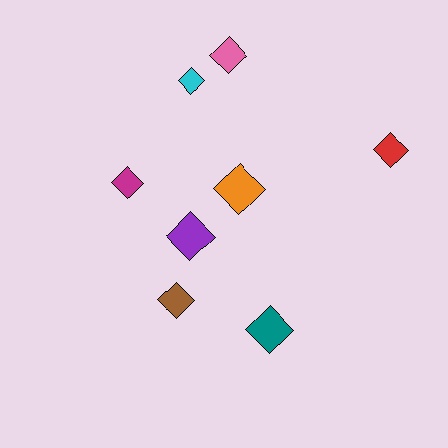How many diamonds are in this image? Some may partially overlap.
There are 8 diamonds.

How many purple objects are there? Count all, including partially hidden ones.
There is 1 purple object.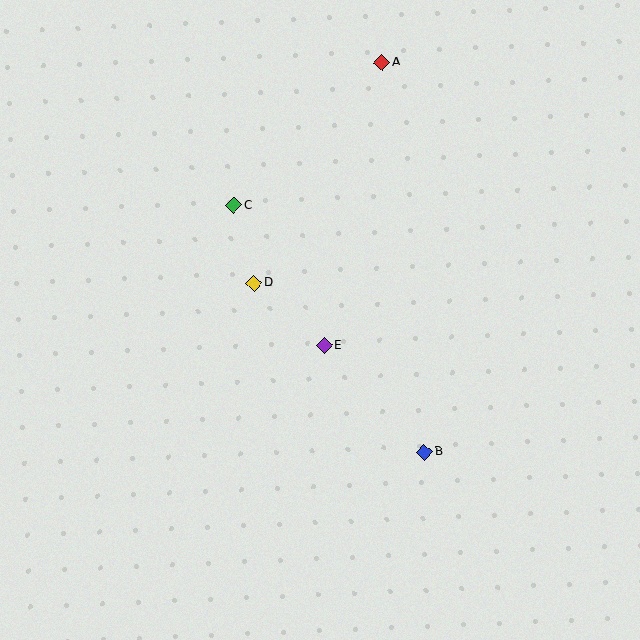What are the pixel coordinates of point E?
Point E is at (324, 346).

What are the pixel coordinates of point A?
Point A is at (382, 62).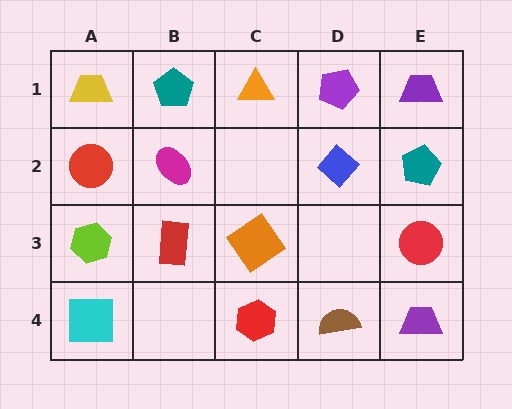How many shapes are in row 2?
4 shapes.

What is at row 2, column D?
A blue diamond.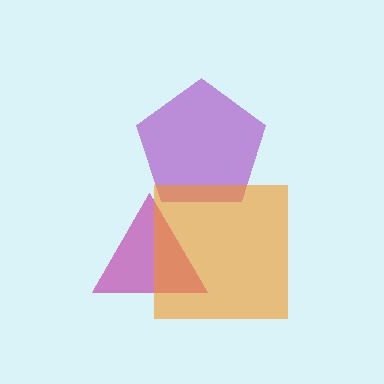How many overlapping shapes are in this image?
There are 3 overlapping shapes in the image.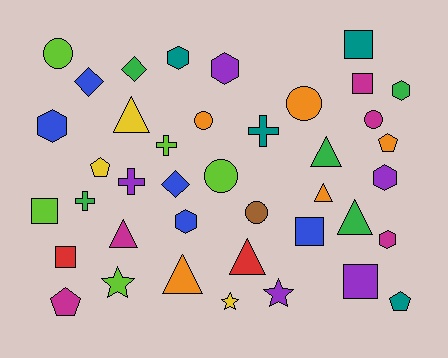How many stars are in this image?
There are 3 stars.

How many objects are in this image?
There are 40 objects.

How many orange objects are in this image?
There are 5 orange objects.